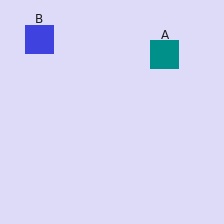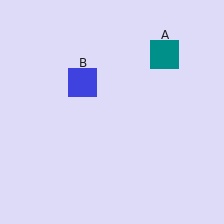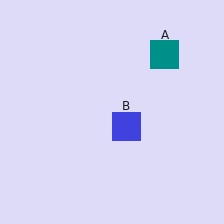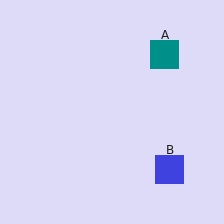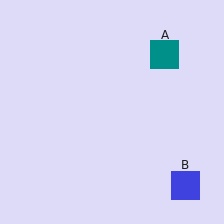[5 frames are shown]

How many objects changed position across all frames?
1 object changed position: blue square (object B).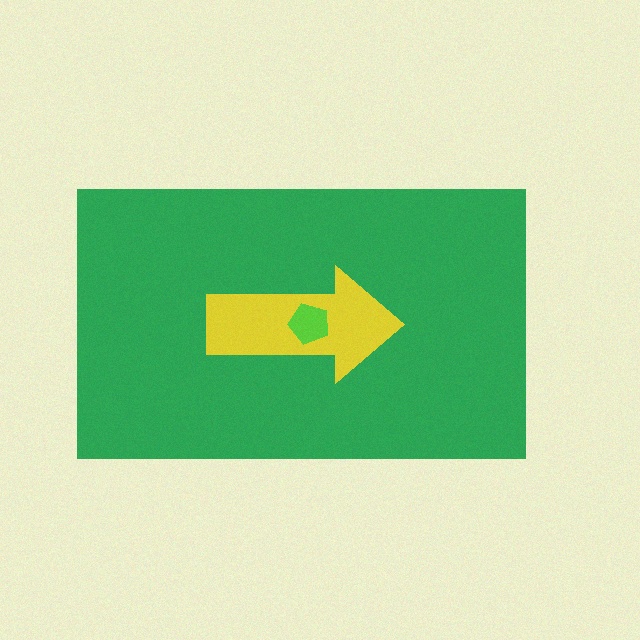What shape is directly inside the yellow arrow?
The lime pentagon.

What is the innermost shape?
The lime pentagon.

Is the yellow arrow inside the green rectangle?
Yes.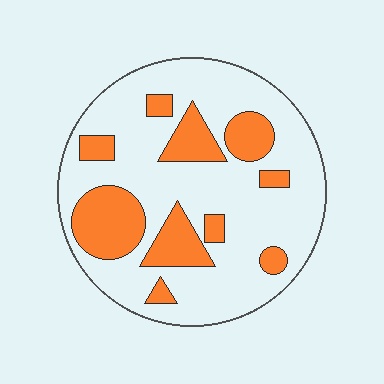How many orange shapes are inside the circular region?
10.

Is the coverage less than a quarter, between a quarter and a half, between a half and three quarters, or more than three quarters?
Between a quarter and a half.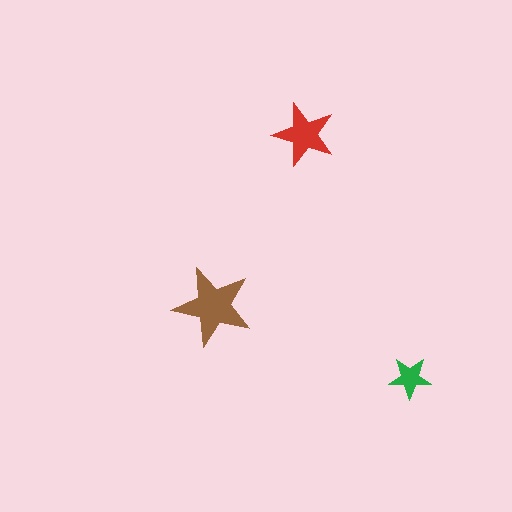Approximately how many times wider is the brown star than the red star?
About 1.5 times wider.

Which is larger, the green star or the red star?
The red one.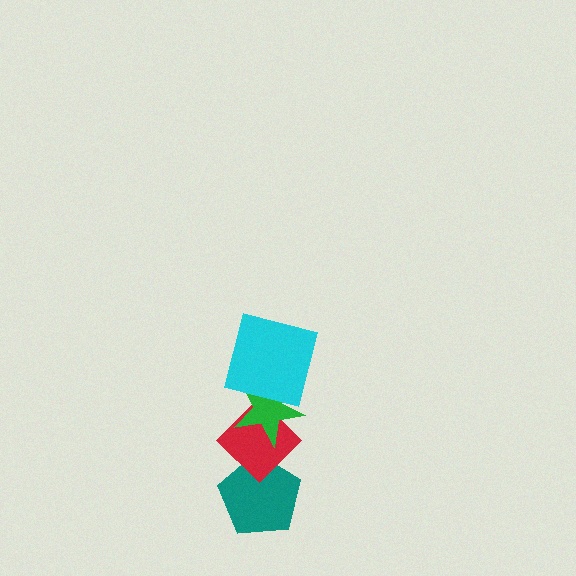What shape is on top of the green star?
The cyan square is on top of the green star.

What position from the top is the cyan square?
The cyan square is 1st from the top.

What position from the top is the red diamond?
The red diamond is 3rd from the top.